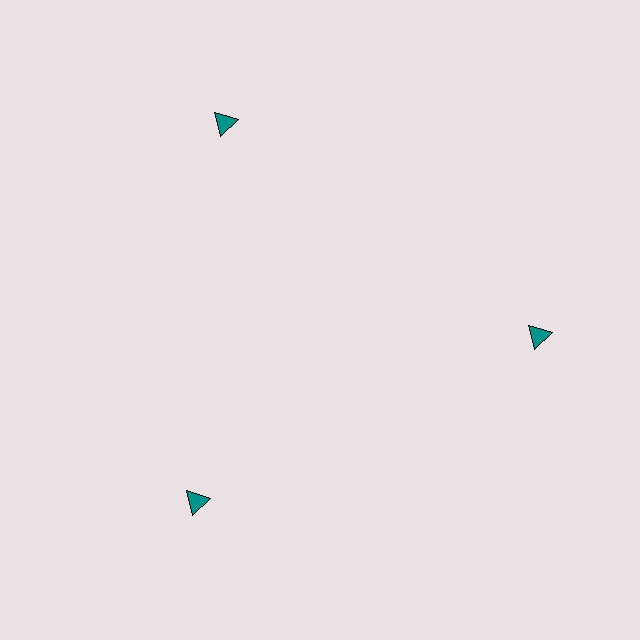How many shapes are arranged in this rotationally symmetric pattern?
There are 3 shapes, arranged in 3 groups of 1.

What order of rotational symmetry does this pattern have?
This pattern has 3-fold rotational symmetry.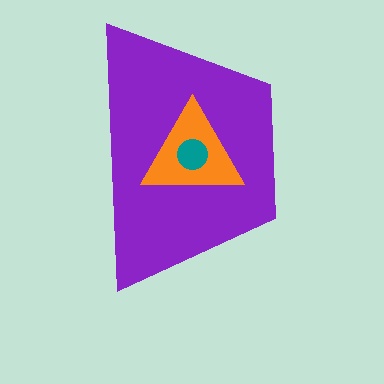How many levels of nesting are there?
3.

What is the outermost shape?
The purple trapezoid.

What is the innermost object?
The teal circle.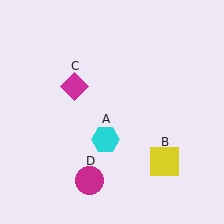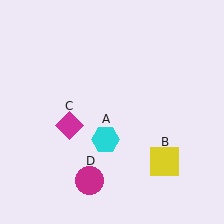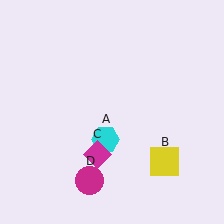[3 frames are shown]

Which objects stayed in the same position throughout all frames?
Cyan hexagon (object A) and yellow square (object B) and magenta circle (object D) remained stationary.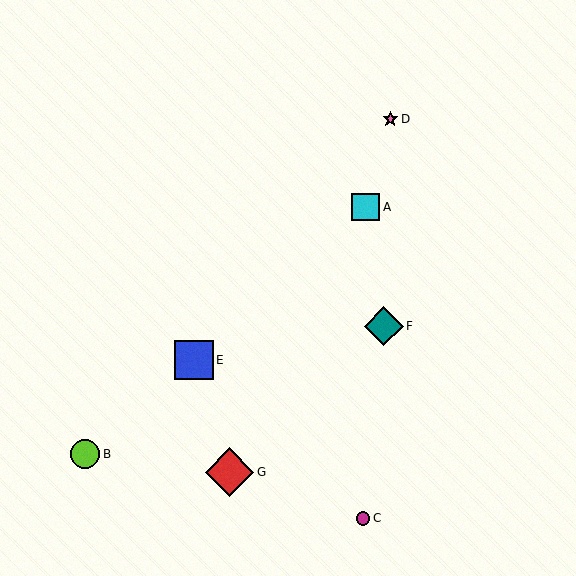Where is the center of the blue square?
The center of the blue square is at (194, 360).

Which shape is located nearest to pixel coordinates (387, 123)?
The pink star (labeled D) at (390, 119) is nearest to that location.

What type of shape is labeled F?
Shape F is a teal diamond.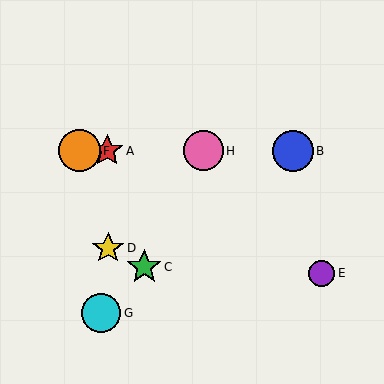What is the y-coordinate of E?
Object E is at y≈273.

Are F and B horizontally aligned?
Yes, both are at y≈151.